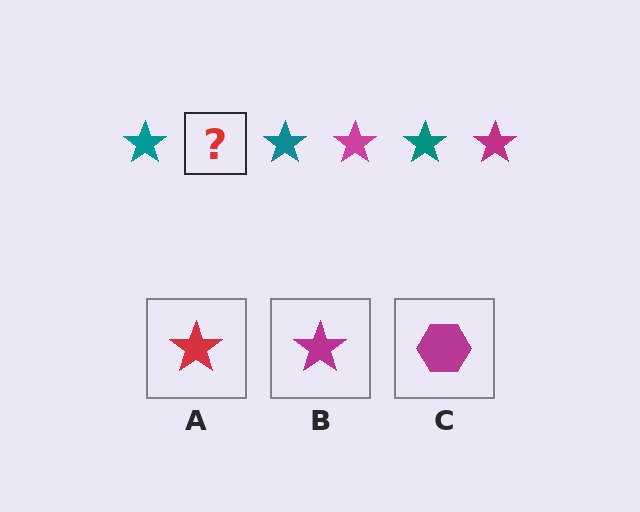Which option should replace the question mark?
Option B.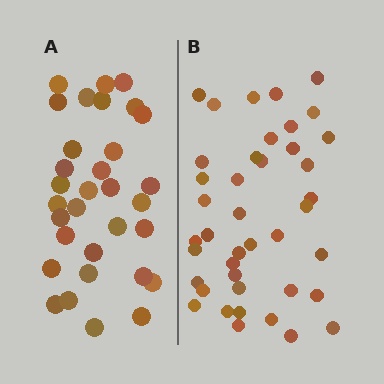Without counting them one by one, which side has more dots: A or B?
Region B (the right region) has more dots.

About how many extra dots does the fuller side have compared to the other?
Region B has roughly 8 or so more dots than region A.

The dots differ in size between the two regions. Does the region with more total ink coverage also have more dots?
No. Region A has more total ink coverage because its dots are larger, but region B actually contains more individual dots. Total area can be misleading — the number of items is what matters here.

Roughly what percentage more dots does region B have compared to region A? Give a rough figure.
About 30% more.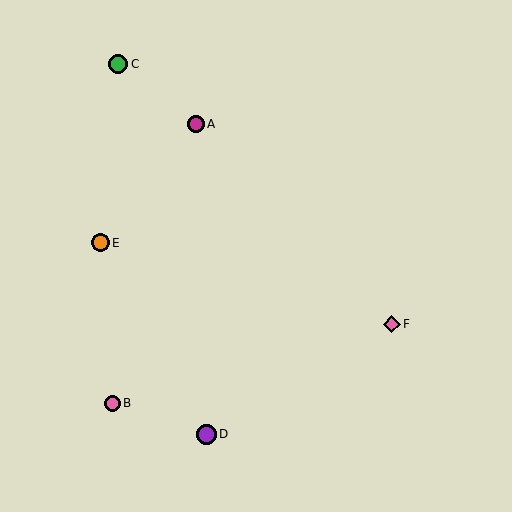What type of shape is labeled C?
Shape C is a green circle.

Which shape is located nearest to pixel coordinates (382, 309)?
The pink diamond (labeled F) at (392, 324) is nearest to that location.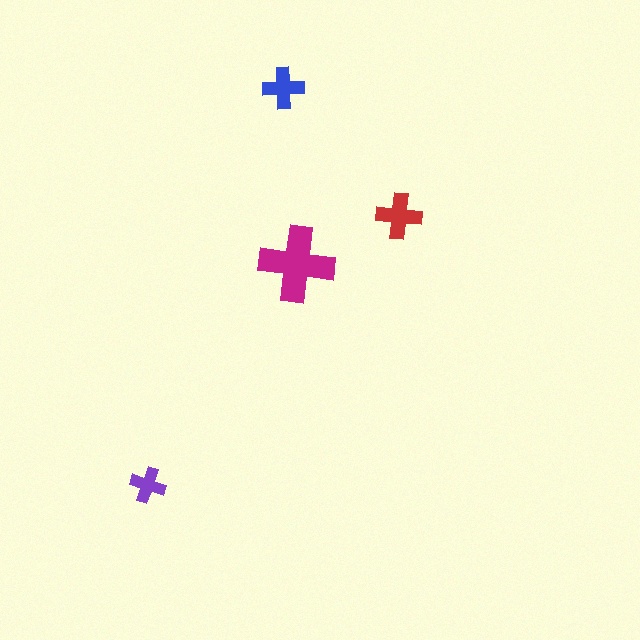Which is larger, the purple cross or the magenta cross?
The magenta one.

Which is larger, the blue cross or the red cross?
The red one.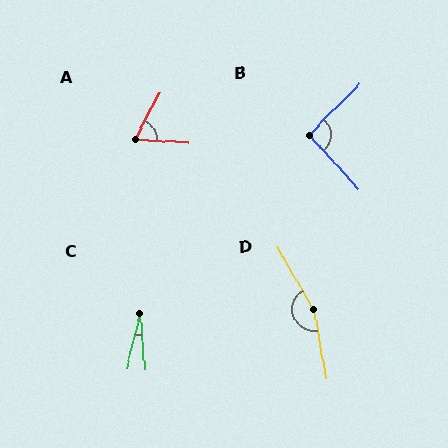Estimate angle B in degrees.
Approximately 93 degrees.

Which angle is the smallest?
C, at approximately 18 degrees.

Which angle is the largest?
D, at approximately 160 degrees.